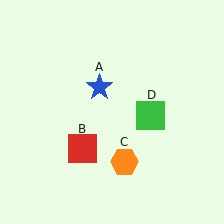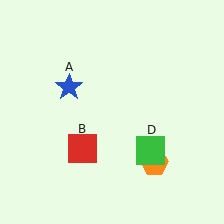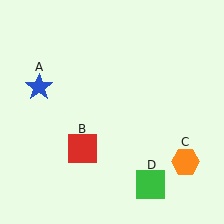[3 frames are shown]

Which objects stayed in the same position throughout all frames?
Red square (object B) remained stationary.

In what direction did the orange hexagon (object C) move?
The orange hexagon (object C) moved right.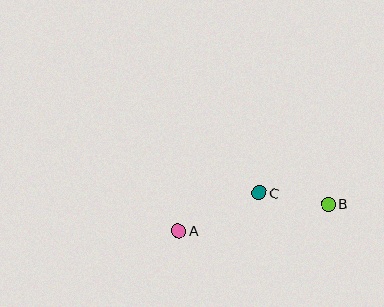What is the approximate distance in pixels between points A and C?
The distance between A and C is approximately 90 pixels.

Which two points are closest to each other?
Points B and C are closest to each other.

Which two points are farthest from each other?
Points A and B are farthest from each other.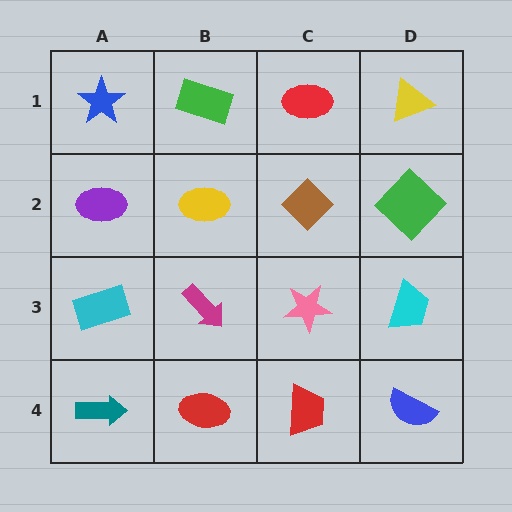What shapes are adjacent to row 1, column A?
A purple ellipse (row 2, column A), a green rectangle (row 1, column B).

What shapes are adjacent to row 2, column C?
A red ellipse (row 1, column C), a pink star (row 3, column C), a yellow ellipse (row 2, column B), a green diamond (row 2, column D).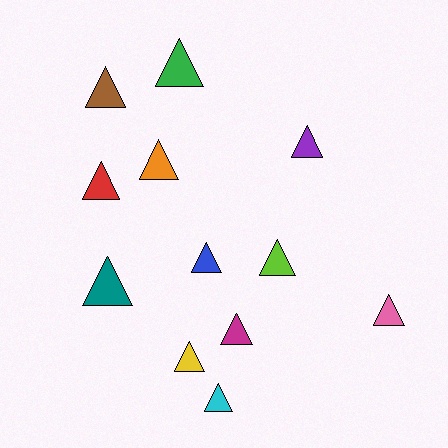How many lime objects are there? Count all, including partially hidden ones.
There is 1 lime object.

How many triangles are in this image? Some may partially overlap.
There are 12 triangles.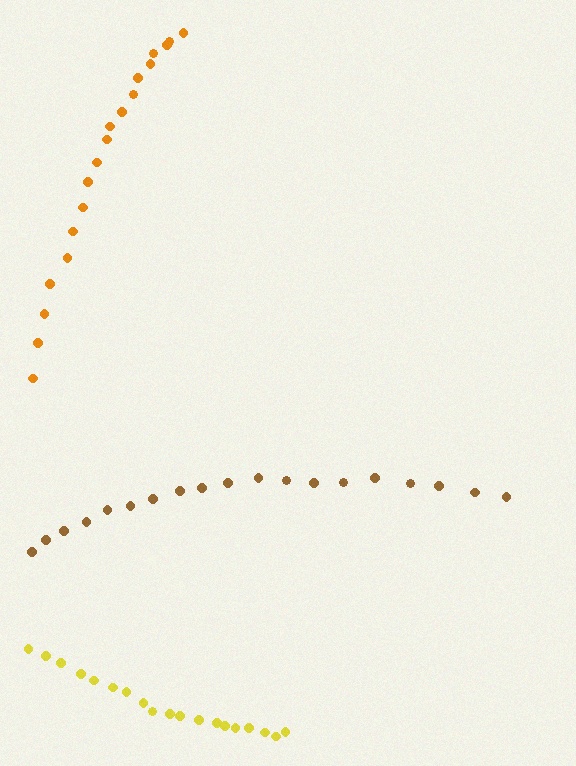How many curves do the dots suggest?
There are 3 distinct paths.